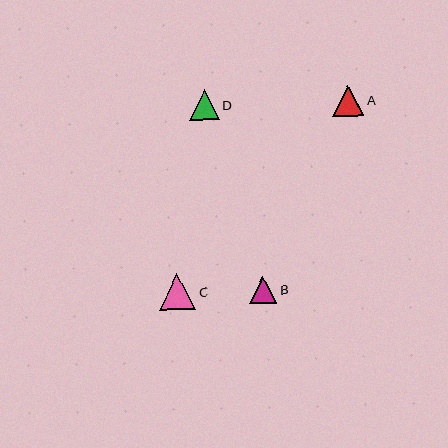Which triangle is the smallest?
Triangle B is the smallest with a size of approximately 27 pixels.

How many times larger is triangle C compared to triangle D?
Triangle C is approximately 1.2 times the size of triangle D.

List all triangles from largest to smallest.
From largest to smallest: C, A, D, B.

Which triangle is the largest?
Triangle C is the largest with a size of approximately 36 pixels.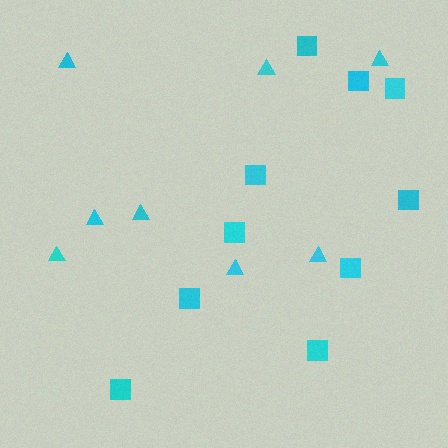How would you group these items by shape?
There are 2 groups: one group of squares (10) and one group of triangles (8).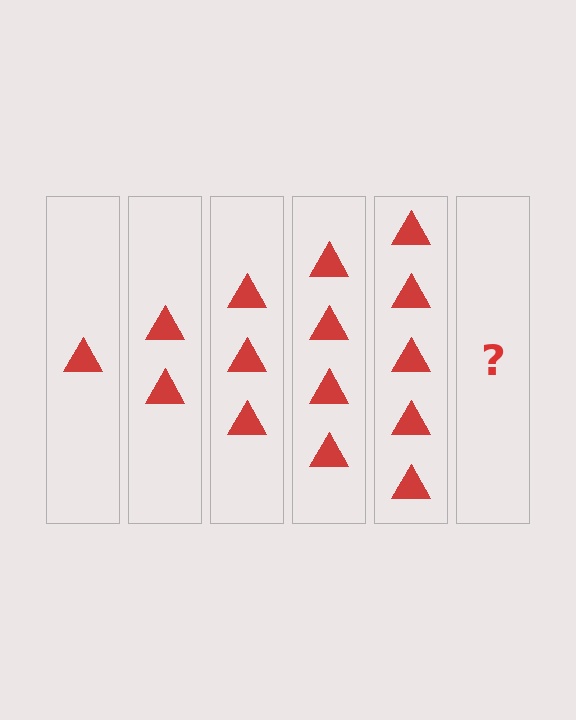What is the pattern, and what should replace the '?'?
The pattern is that each step adds one more triangle. The '?' should be 6 triangles.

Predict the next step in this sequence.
The next step is 6 triangles.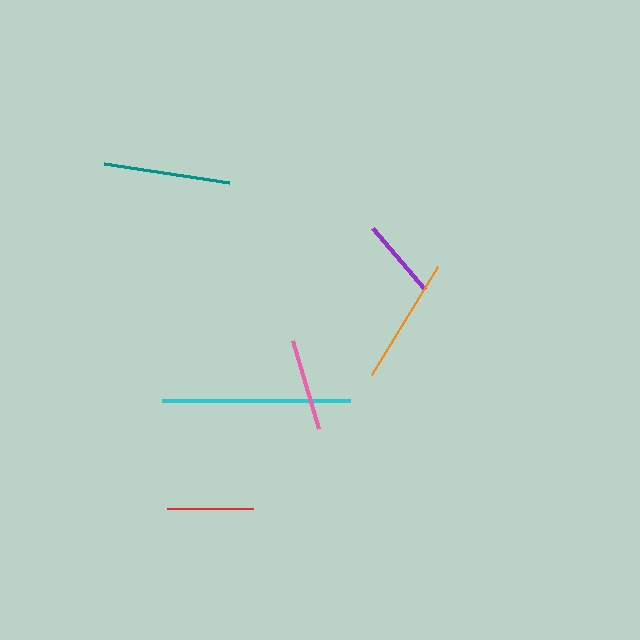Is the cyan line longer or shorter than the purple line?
The cyan line is longer than the purple line.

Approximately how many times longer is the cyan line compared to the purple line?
The cyan line is approximately 2.4 times the length of the purple line.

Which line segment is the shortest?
The purple line is the shortest at approximately 79 pixels.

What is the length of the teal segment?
The teal segment is approximately 127 pixels long.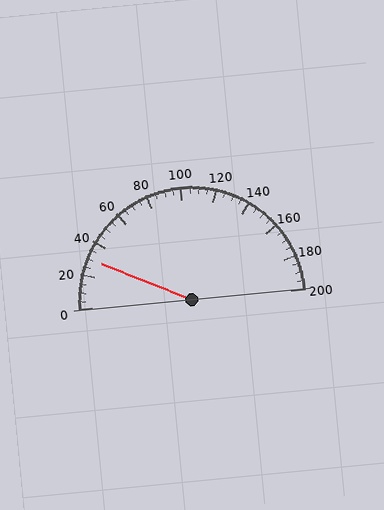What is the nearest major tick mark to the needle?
The nearest major tick mark is 40.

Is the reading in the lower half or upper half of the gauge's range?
The reading is in the lower half of the range (0 to 200).